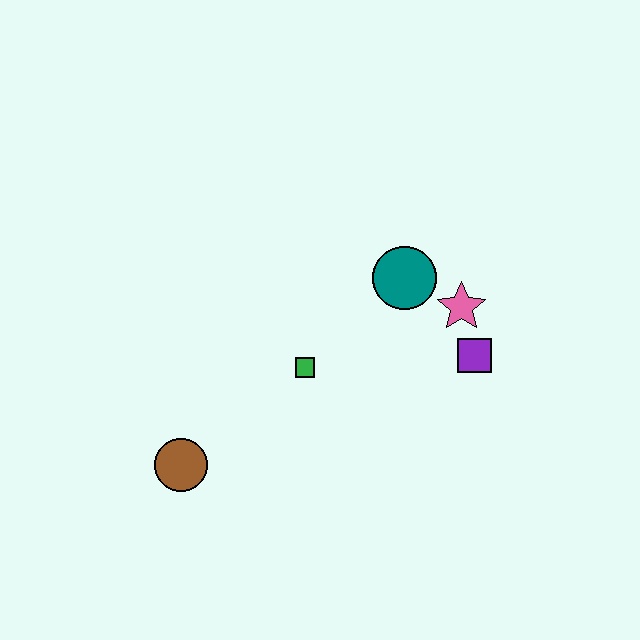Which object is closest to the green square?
The teal circle is closest to the green square.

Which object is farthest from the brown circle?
The pink star is farthest from the brown circle.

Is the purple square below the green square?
No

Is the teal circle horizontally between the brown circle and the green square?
No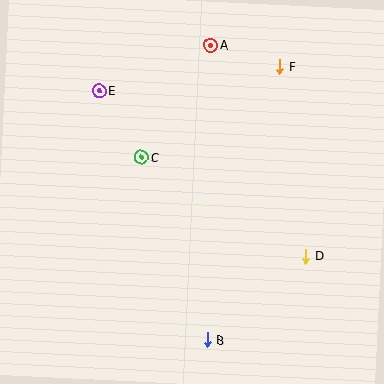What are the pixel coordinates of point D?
Point D is at (306, 256).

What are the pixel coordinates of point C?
Point C is at (141, 157).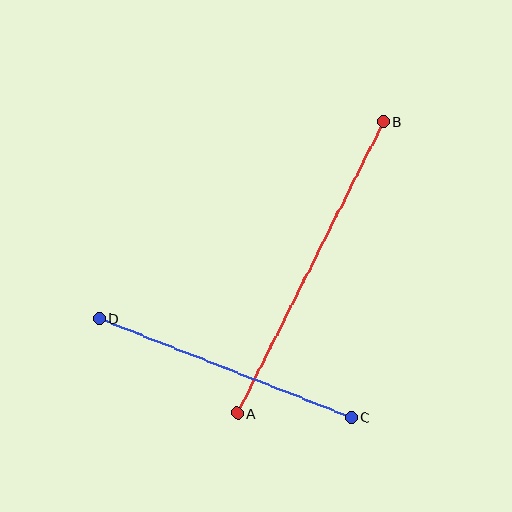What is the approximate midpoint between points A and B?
The midpoint is at approximately (310, 267) pixels.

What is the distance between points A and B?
The distance is approximately 326 pixels.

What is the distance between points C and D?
The distance is approximately 271 pixels.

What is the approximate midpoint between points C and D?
The midpoint is at approximately (225, 368) pixels.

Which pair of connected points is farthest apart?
Points A and B are farthest apart.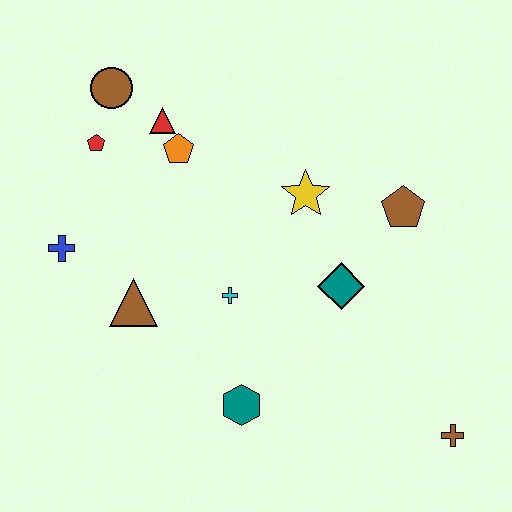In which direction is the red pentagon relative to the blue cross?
The red pentagon is above the blue cross.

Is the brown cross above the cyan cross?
No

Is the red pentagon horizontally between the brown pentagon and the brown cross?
No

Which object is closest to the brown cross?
The teal diamond is closest to the brown cross.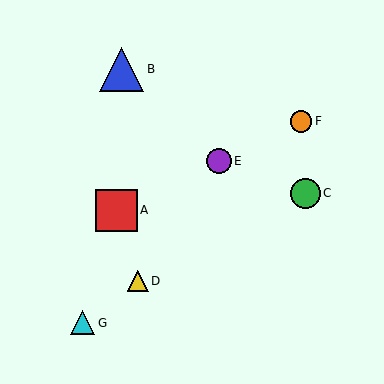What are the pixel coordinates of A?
Object A is at (117, 210).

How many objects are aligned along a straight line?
3 objects (A, E, F) are aligned along a straight line.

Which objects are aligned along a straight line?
Objects A, E, F are aligned along a straight line.